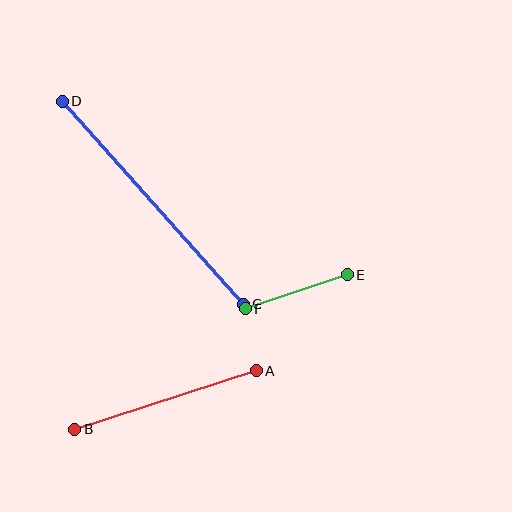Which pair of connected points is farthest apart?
Points C and D are farthest apart.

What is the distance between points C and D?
The distance is approximately 272 pixels.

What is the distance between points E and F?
The distance is approximately 107 pixels.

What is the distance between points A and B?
The distance is approximately 191 pixels.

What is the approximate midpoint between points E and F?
The midpoint is at approximately (296, 292) pixels.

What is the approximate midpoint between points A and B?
The midpoint is at approximately (165, 400) pixels.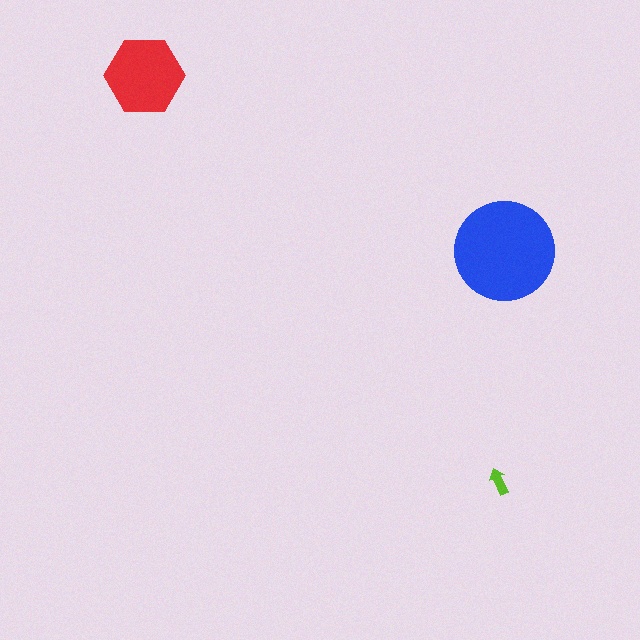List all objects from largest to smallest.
The blue circle, the red hexagon, the lime arrow.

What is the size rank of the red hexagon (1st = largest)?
2nd.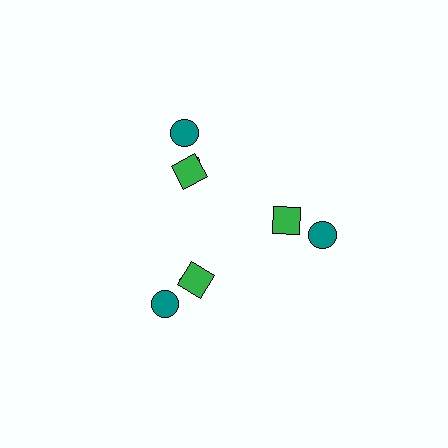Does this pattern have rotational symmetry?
Yes, this pattern has 3-fold rotational symmetry. It looks the same after rotating 120 degrees around the center.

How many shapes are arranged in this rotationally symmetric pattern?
There are 9 shapes, arranged in 3 groups of 3.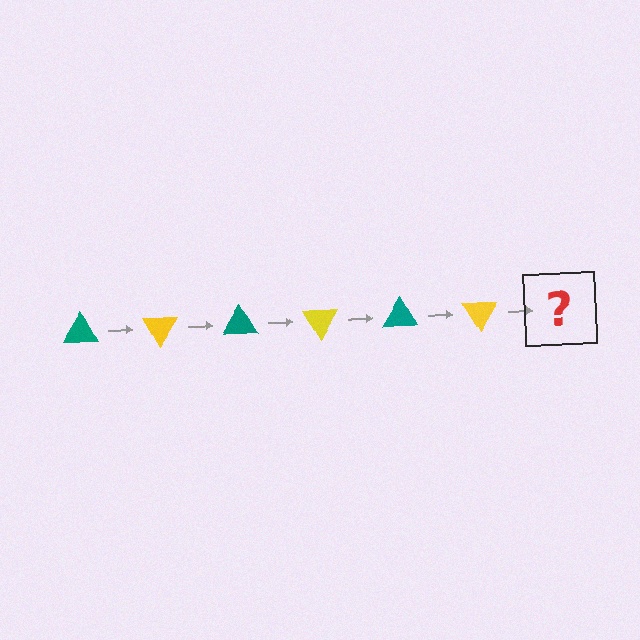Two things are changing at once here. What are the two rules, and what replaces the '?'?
The two rules are that it rotates 60 degrees each step and the color cycles through teal and yellow. The '?' should be a teal triangle, rotated 360 degrees from the start.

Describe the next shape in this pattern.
It should be a teal triangle, rotated 360 degrees from the start.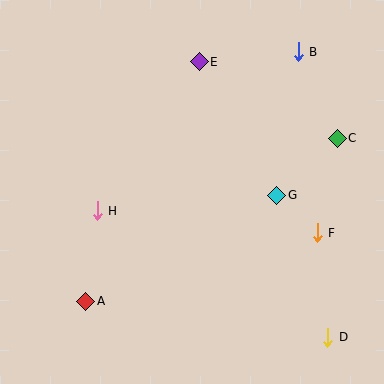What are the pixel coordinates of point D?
Point D is at (328, 337).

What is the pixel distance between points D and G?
The distance between D and G is 151 pixels.